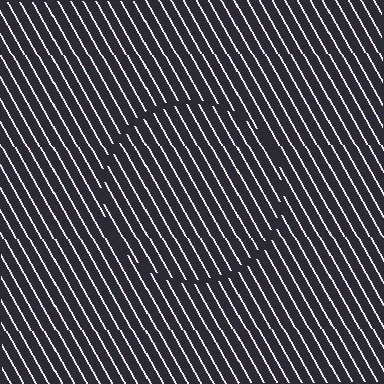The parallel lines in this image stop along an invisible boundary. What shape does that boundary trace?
An illusory circle. The interior of the shape contains the same grating, shifted by half a period — the contour is defined by the phase discontinuity where line-ends from the inner and outer gratings abut.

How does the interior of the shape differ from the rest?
The interior of the shape contains the same grating, shifted by half a period — the contour is defined by the phase discontinuity where line-ends from the inner and outer gratings abut.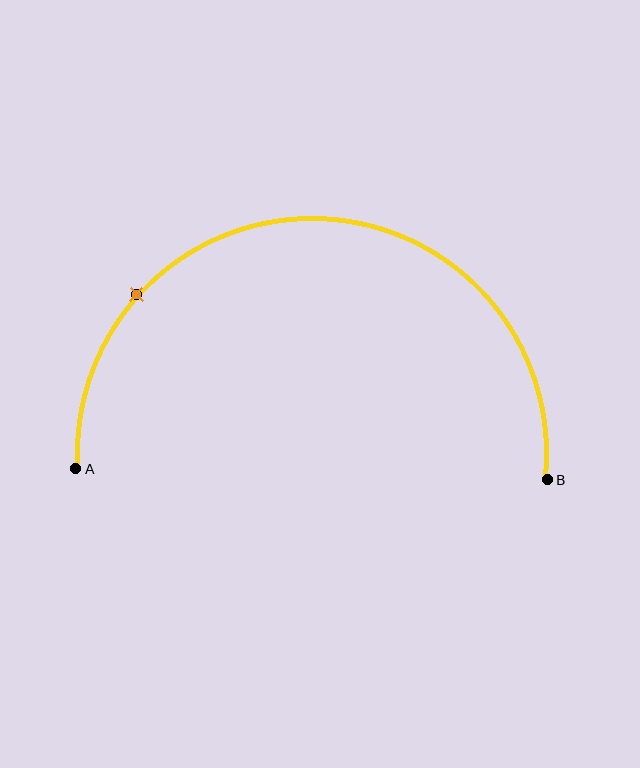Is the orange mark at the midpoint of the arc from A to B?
No. The orange mark lies on the arc but is closer to endpoint A. The arc midpoint would be at the point on the curve equidistant along the arc from both A and B.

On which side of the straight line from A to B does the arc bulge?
The arc bulges above the straight line connecting A and B.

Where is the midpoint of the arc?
The arc midpoint is the point on the curve farthest from the straight line joining A and B. It sits above that line.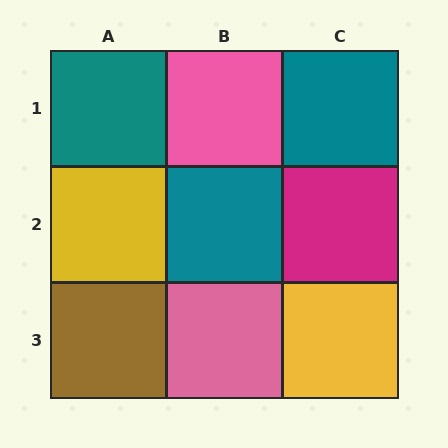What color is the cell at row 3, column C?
Yellow.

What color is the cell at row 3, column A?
Brown.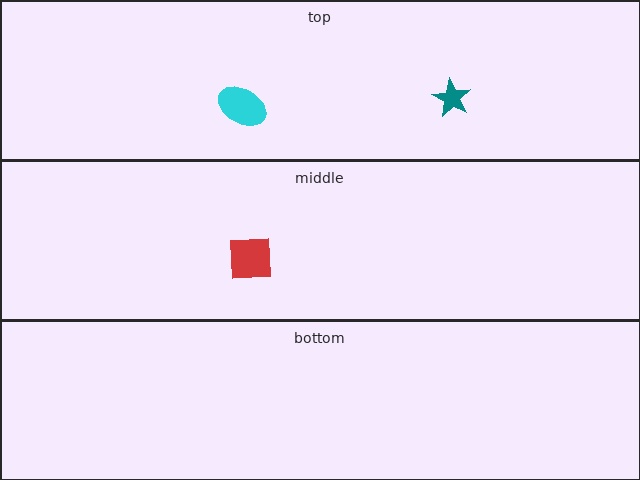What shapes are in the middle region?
The red square.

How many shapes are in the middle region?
1.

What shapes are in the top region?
The teal star, the cyan ellipse.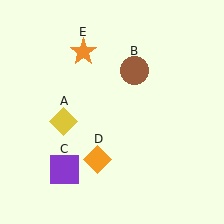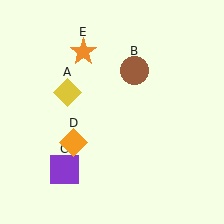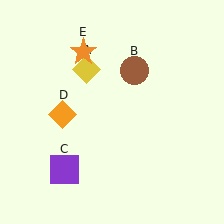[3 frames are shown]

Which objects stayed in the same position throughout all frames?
Brown circle (object B) and purple square (object C) and orange star (object E) remained stationary.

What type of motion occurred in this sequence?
The yellow diamond (object A), orange diamond (object D) rotated clockwise around the center of the scene.